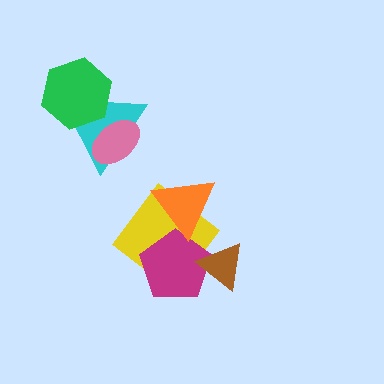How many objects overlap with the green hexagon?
1 object overlaps with the green hexagon.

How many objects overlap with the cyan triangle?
2 objects overlap with the cyan triangle.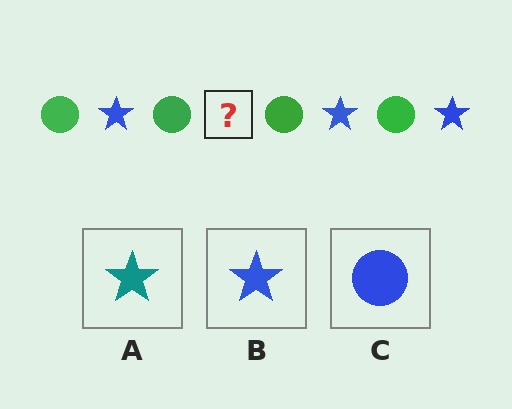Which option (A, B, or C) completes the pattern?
B.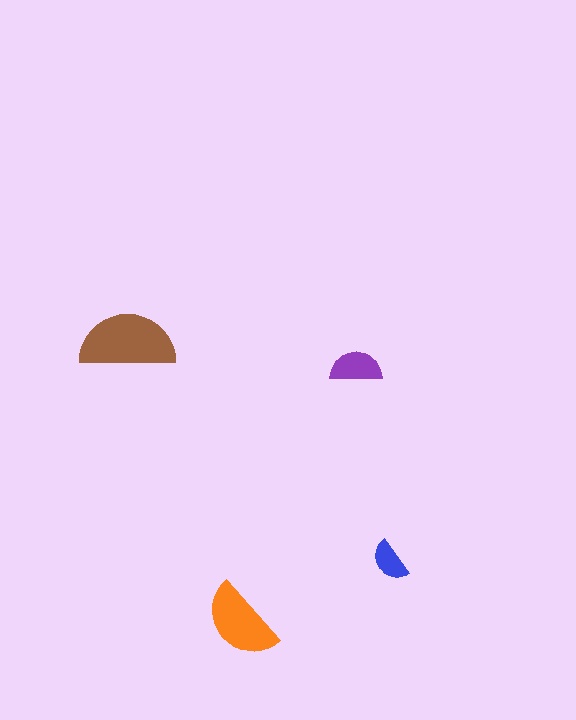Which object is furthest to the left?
The brown semicircle is leftmost.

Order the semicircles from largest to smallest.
the brown one, the orange one, the purple one, the blue one.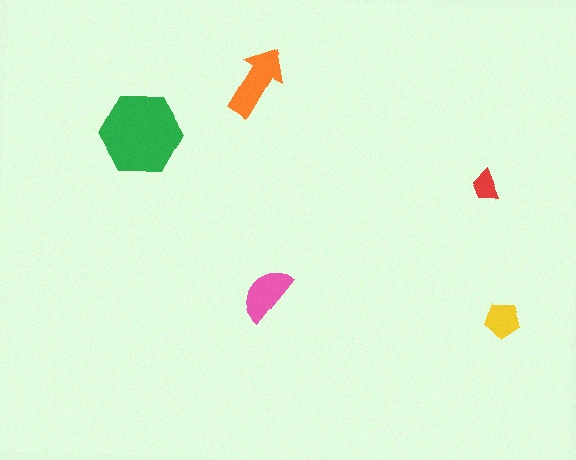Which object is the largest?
The green hexagon.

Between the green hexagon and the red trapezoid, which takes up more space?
The green hexagon.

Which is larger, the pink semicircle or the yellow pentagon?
The pink semicircle.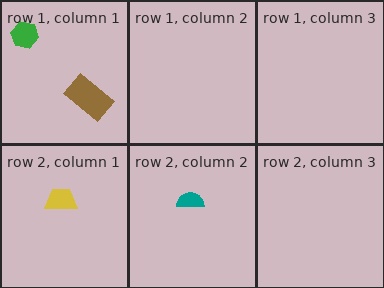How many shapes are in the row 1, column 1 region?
2.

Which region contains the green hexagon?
The row 1, column 1 region.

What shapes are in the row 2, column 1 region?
The yellow trapezoid.